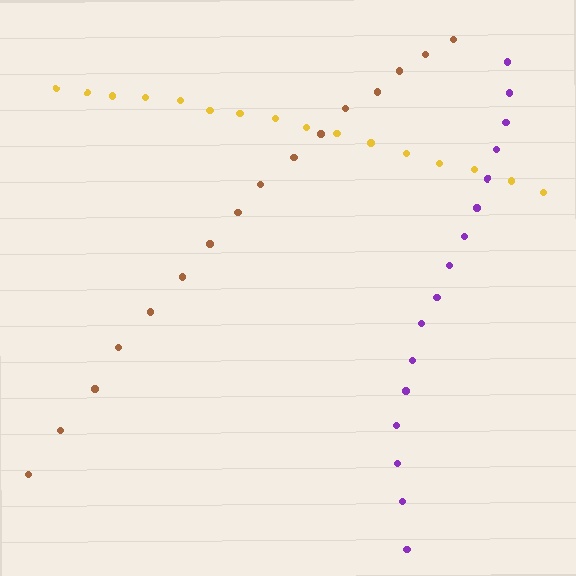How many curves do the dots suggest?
There are 3 distinct paths.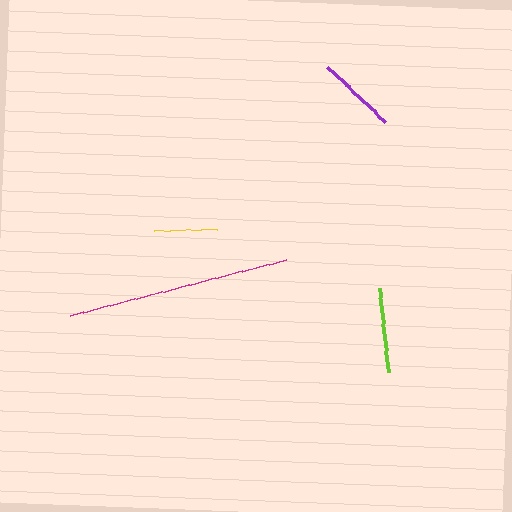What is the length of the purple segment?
The purple segment is approximately 80 pixels long.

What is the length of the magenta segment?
The magenta segment is approximately 224 pixels long.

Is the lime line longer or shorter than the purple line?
The lime line is longer than the purple line.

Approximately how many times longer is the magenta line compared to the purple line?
The magenta line is approximately 2.8 times the length of the purple line.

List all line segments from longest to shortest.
From longest to shortest: magenta, lime, purple, yellow.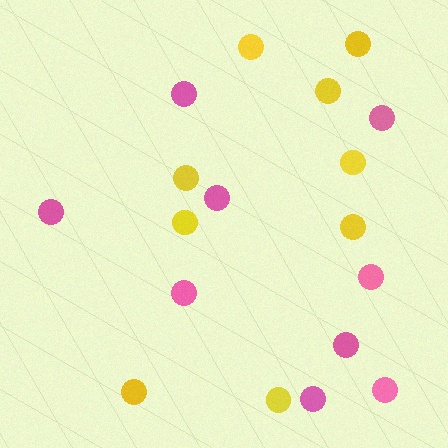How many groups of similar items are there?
There are 2 groups: one group of pink circles (9) and one group of yellow circles (9).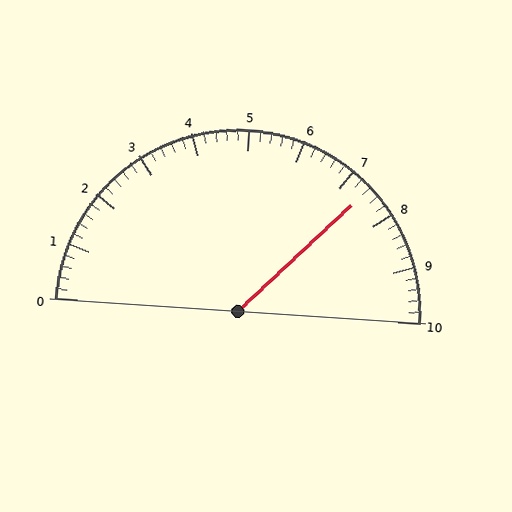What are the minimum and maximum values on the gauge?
The gauge ranges from 0 to 10.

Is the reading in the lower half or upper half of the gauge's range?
The reading is in the upper half of the range (0 to 10).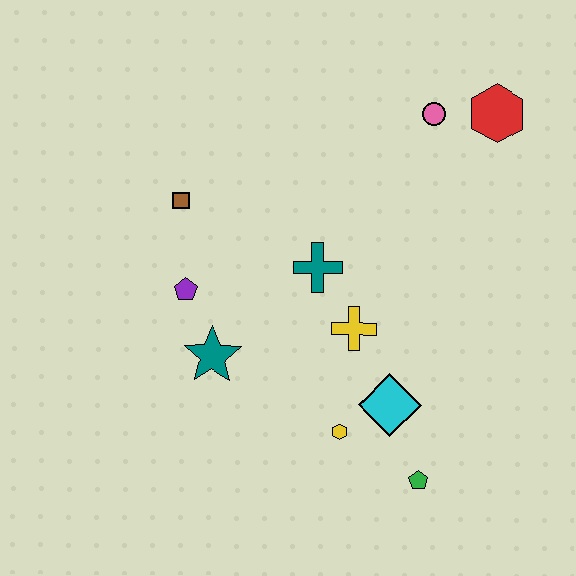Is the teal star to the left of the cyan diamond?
Yes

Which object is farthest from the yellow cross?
The red hexagon is farthest from the yellow cross.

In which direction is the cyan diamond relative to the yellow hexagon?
The cyan diamond is to the right of the yellow hexagon.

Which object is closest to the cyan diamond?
The yellow hexagon is closest to the cyan diamond.